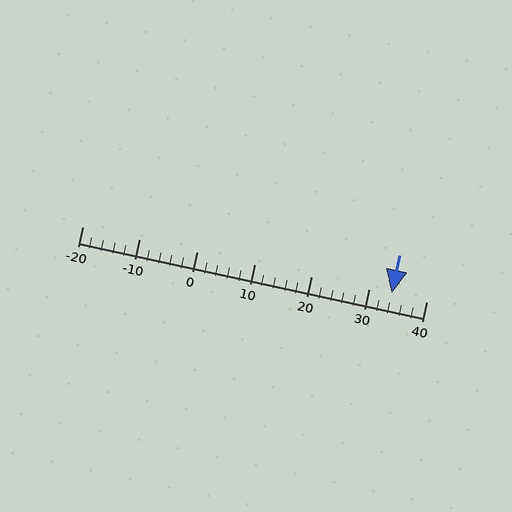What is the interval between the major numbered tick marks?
The major tick marks are spaced 10 units apart.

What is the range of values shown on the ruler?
The ruler shows values from -20 to 40.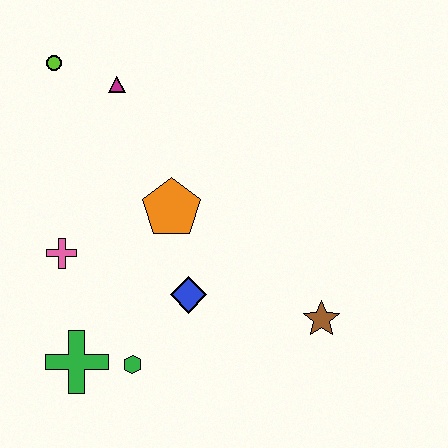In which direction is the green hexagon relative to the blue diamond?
The green hexagon is below the blue diamond.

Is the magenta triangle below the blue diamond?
No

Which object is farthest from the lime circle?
The brown star is farthest from the lime circle.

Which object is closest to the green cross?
The green hexagon is closest to the green cross.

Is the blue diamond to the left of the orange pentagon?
No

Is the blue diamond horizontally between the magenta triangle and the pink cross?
No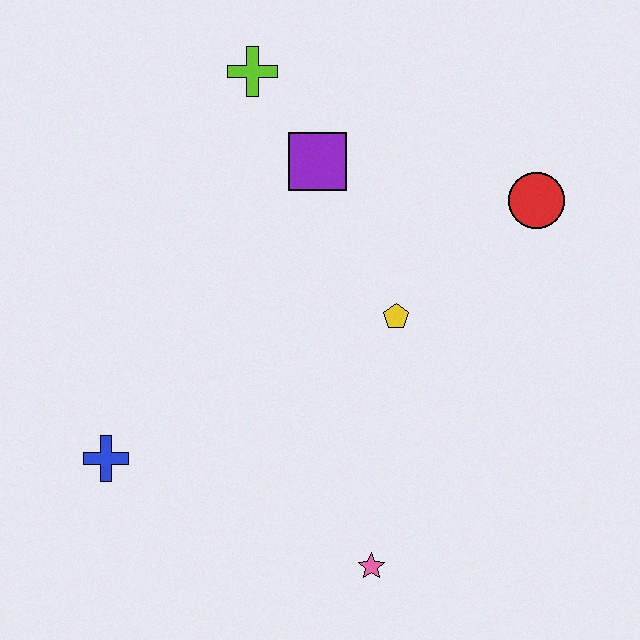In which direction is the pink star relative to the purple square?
The pink star is below the purple square.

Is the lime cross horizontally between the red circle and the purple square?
No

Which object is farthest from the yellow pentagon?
The blue cross is farthest from the yellow pentagon.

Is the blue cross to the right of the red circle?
No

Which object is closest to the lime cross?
The purple square is closest to the lime cross.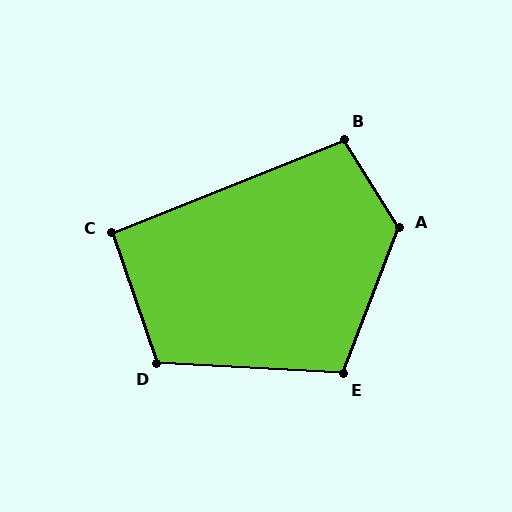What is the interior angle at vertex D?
Approximately 112 degrees (obtuse).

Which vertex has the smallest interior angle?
C, at approximately 93 degrees.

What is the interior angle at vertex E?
Approximately 108 degrees (obtuse).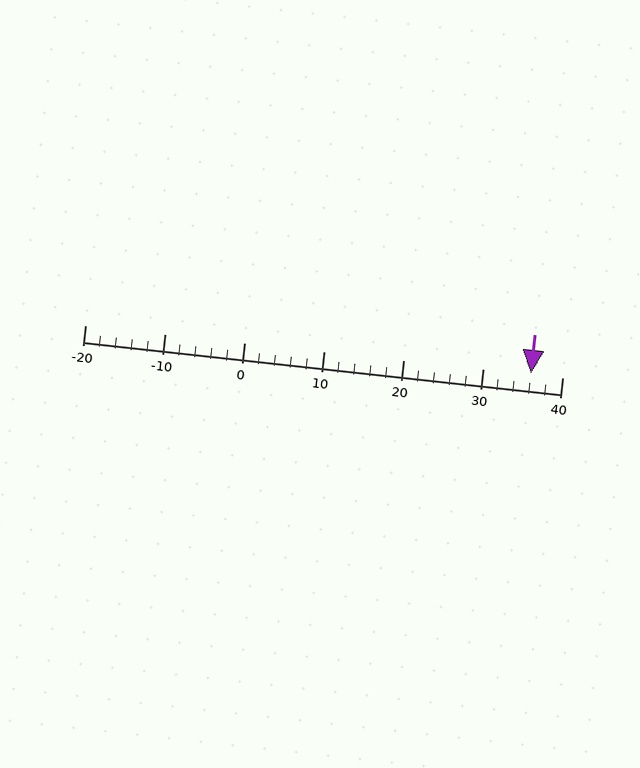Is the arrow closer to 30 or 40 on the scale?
The arrow is closer to 40.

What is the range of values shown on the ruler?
The ruler shows values from -20 to 40.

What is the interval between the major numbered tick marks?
The major tick marks are spaced 10 units apart.